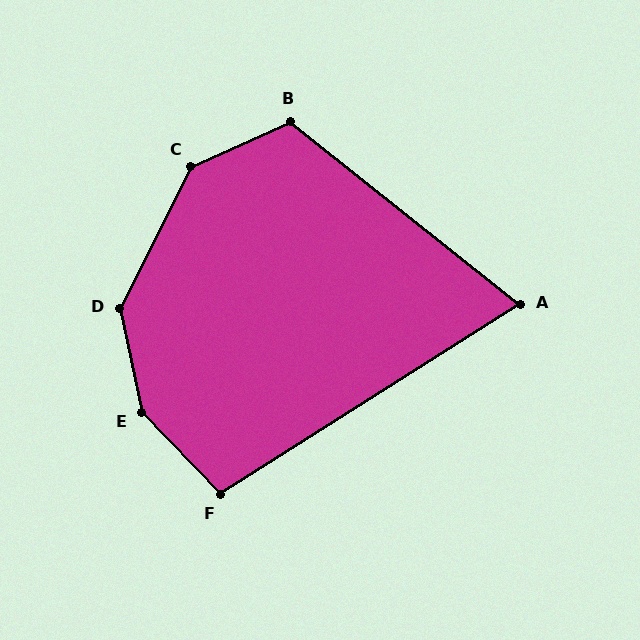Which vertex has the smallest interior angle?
A, at approximately 71 degrees.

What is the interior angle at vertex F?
Approximately 101 degrees (obtuse).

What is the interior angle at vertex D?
Approximately 141 degrees (obtuse).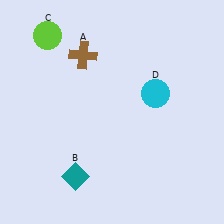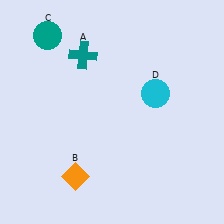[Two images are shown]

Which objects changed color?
A changed from brown to teal. B changed from teal to orange. C changed from lime to teal.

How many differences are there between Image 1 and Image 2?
There are 3 differences between the two images.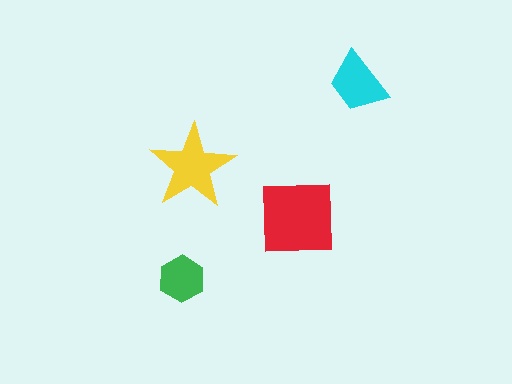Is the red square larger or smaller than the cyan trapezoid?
Larger.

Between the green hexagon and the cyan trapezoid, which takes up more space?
The cyan trapezoid.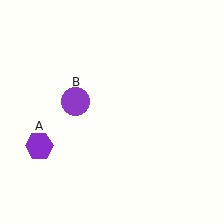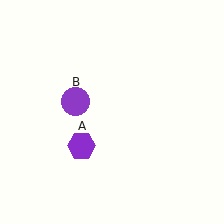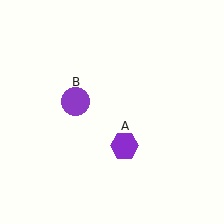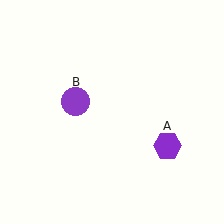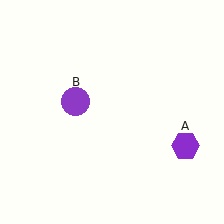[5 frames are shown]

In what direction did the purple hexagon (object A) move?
The purple hexagon (object A) moved right.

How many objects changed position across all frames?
1 object changed position: purple hexagon (object A).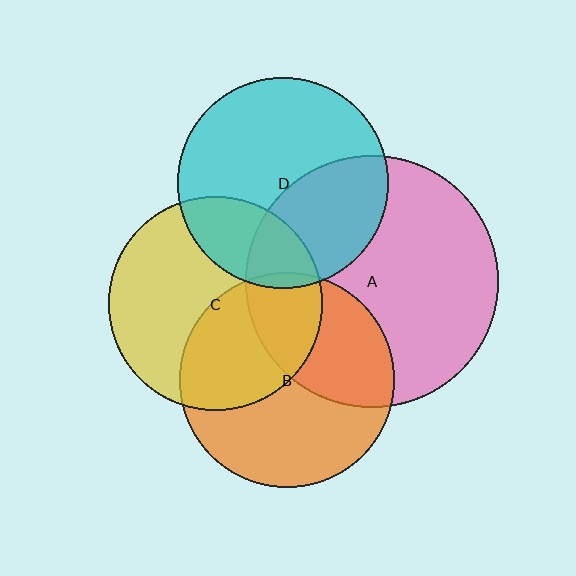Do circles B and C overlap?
Yes.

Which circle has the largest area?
Circle A (pink).